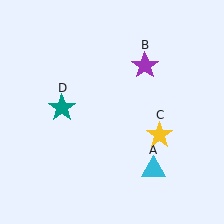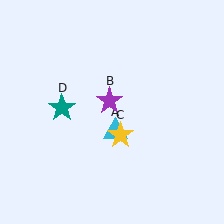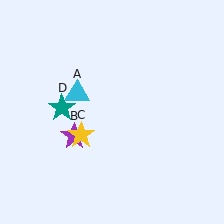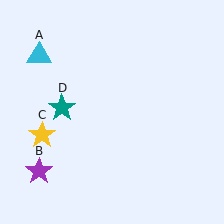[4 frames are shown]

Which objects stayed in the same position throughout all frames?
Teal star (object D) remained stationary.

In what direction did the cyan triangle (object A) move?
The cyan triangle (object A) moved up and to the left.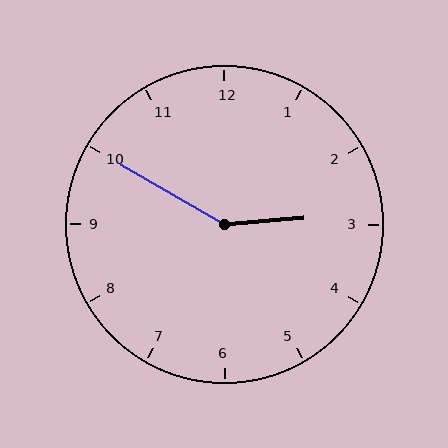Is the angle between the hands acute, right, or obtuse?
It is obtuse.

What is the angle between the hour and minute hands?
Approximately 145 degrees.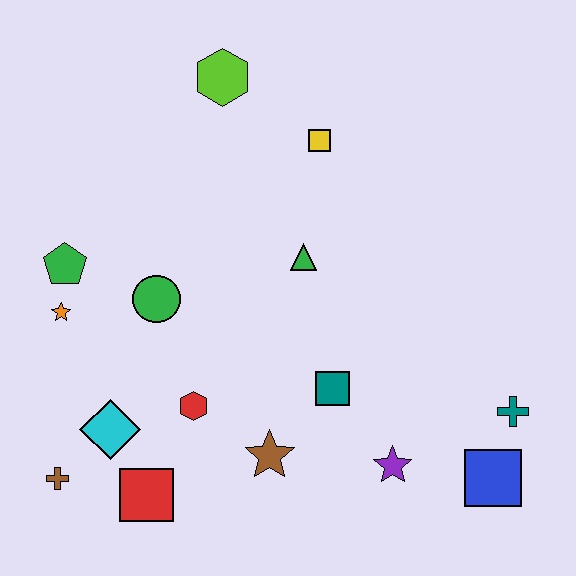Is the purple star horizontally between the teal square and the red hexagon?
No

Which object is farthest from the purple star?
The lime hexagon is farthest from the purple star.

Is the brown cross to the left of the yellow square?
Yes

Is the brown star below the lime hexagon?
Yes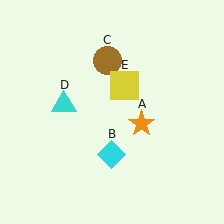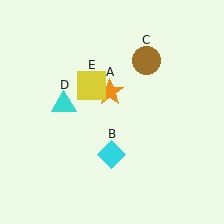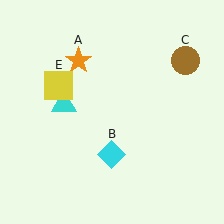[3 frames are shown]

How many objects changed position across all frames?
3 objects changed position: orange star (object A), brown circle (object C), yellow square (object E).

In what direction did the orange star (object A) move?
The orange star (object A) moved up and to the left.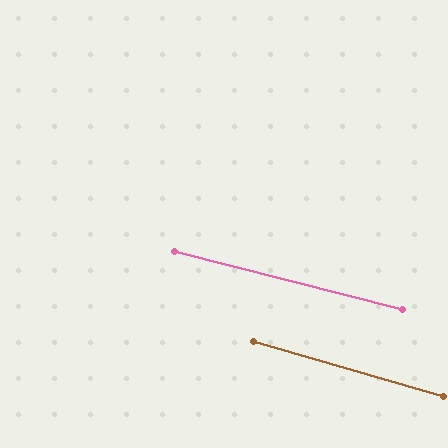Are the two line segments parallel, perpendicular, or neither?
Parallel — their directions differ by only 1.9°.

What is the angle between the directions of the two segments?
Approximately 2 degrees.